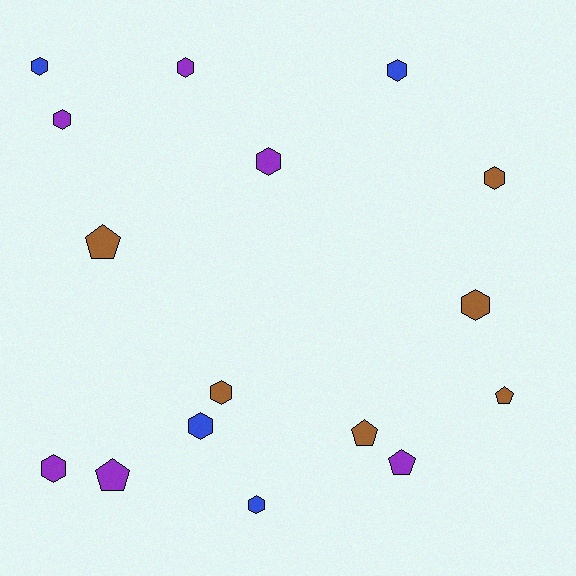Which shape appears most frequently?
Hexagon, with 11 objects.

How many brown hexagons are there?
There are 3 brown hexagons.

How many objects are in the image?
There are 16 objects.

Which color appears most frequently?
Brown, with 6 objects.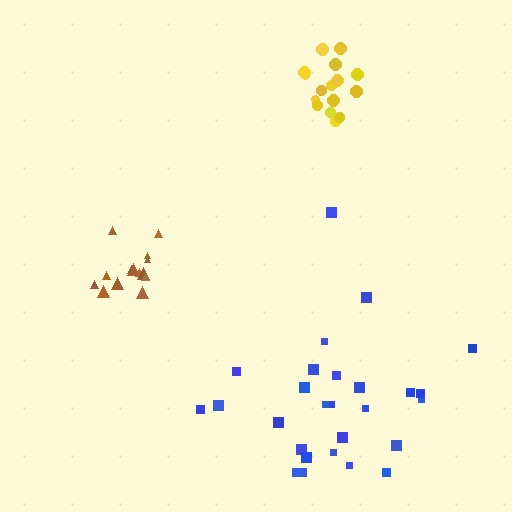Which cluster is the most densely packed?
Brown.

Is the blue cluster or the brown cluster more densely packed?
Brown.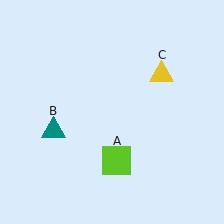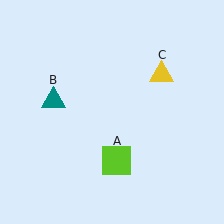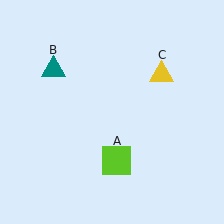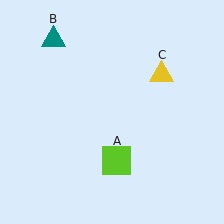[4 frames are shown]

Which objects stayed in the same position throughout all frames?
Lime square (object A) and yellow triangle (object C) remained stationary.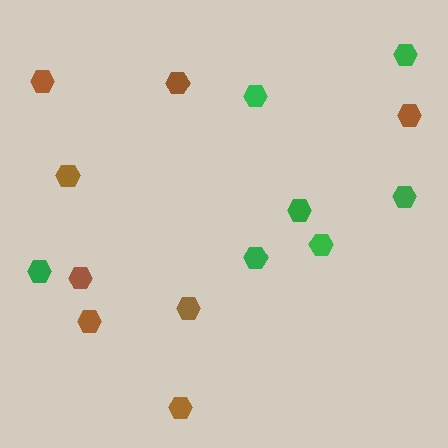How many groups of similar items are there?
There are 2 groups: one group of brown hexagons (8) and one group of green hexagons (7).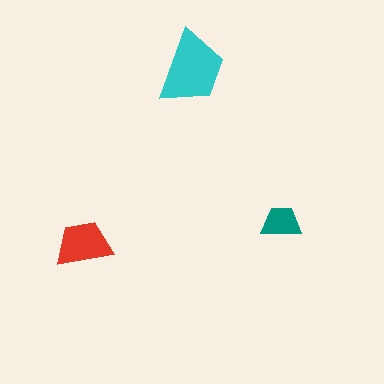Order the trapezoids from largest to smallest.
the cyan one, the red one, the teal one.